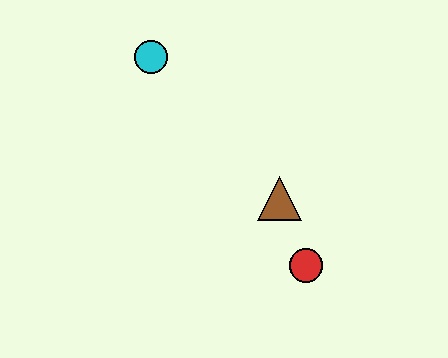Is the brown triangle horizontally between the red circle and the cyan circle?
Yes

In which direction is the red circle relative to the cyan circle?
The red circle is below the cyan circle.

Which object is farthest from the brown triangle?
The cyan circle is farthest from the brown triangle.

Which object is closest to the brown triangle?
The red circle is closest to the brown triangle.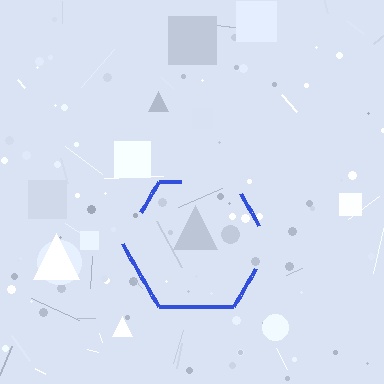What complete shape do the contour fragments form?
The contour fragments form a hexagon.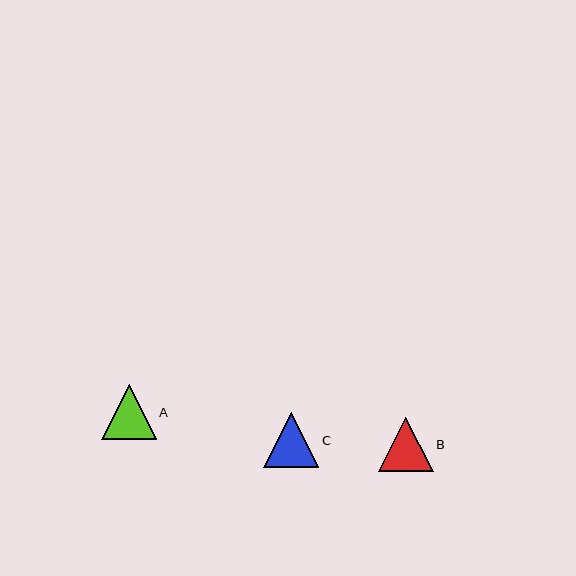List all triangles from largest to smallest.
From largest to smallest: C, B, A.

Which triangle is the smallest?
Triangle A is the smallest with a size of approximately 55 pixels.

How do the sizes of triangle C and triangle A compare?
Triangle C and triangle A are approximately the same size.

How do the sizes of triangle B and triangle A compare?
Triangle B and triangle A are approximately the same size.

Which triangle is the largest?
Triangle C is the largest with a size of approximately 55 pixels.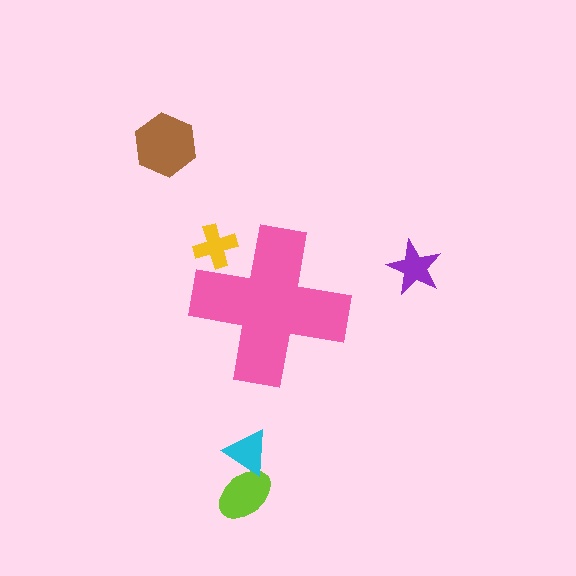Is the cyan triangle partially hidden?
No, the cyan triangle is fully visible.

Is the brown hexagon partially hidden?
No, the brown hexagon is fully visible.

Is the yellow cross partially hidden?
Yes, the yellow cross is partially hidden behind the pink cross.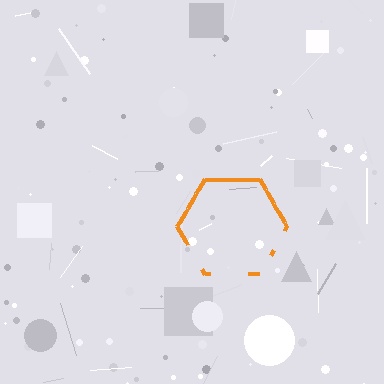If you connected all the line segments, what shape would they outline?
They would outline a hexagon.